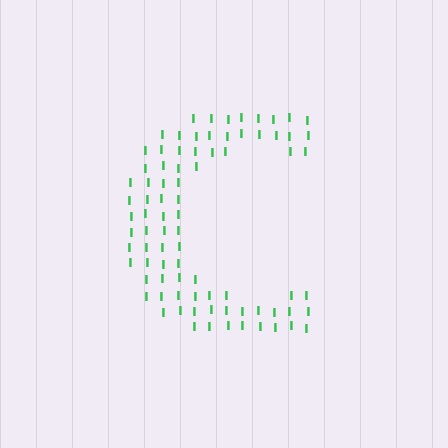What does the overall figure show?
The overall figure shows the letter C.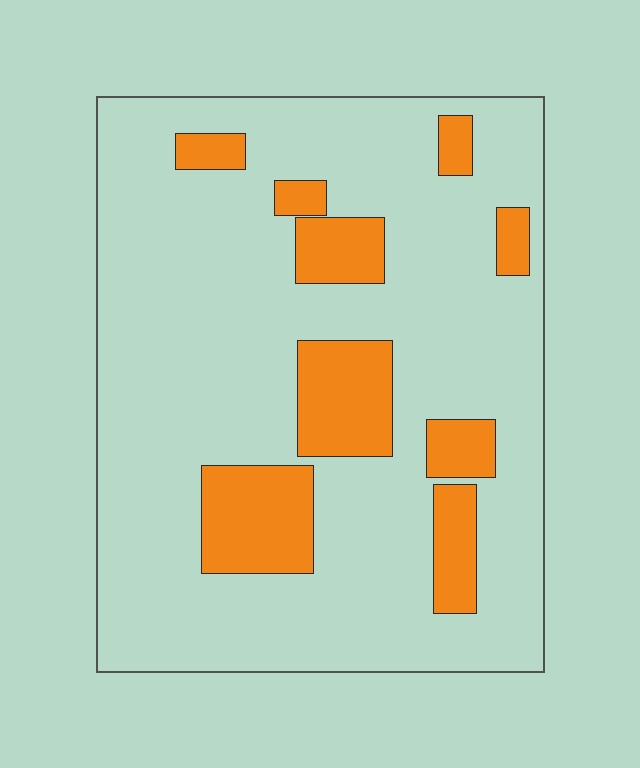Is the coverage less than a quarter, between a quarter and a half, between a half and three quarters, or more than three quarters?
Less than a quarter.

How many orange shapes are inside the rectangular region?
9.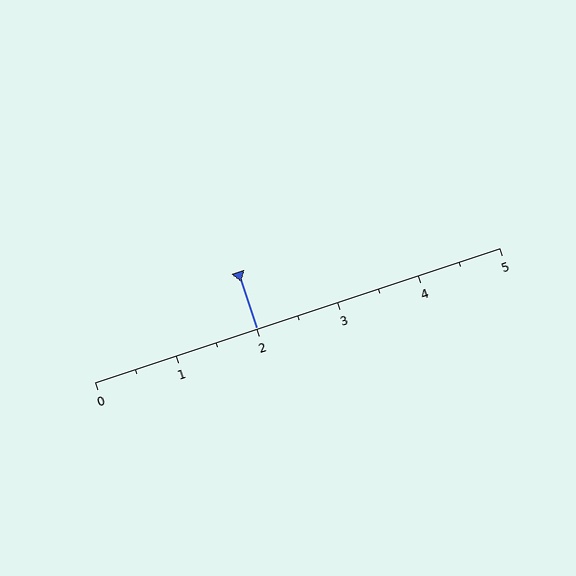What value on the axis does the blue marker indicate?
The marker indicates approximately 2.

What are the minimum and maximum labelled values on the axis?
The axis runs from 0 to 5.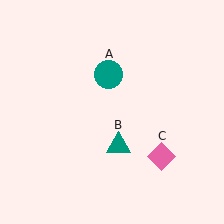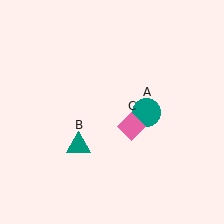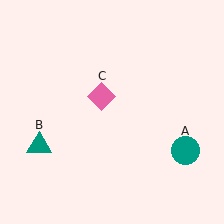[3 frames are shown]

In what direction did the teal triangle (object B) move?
The teal triangle (object B) moved left.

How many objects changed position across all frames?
3 objects changed position: teal circle (object A), teal triangle (object B), pink diamond (object C).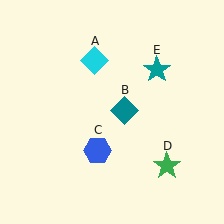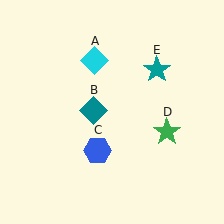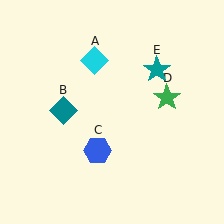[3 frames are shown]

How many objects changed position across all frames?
2 objects changed position: teal diamond (object B), green star (object D).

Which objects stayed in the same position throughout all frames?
Cyan diamond (object A) and blue hexagon (object C) and teal star (object E) remained stationary.